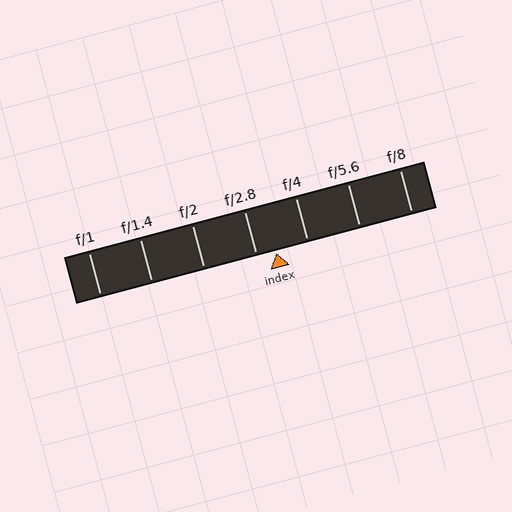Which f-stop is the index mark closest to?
The index mark is closest to f/2.8.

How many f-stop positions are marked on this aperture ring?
There are 7 f-stop positions marked.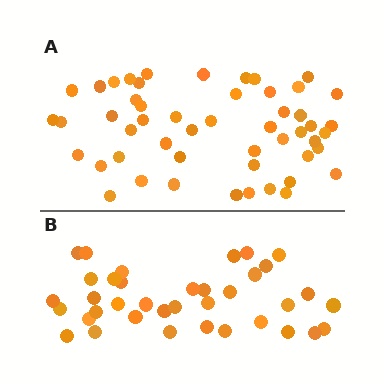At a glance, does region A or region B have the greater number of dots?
Region A (the top region) has more dots.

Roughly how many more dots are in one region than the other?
Region A has approximately 15 more dots than region B.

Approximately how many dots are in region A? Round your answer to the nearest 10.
About 50 dots. (The exact count is 51, which rounds to 50.)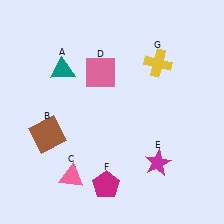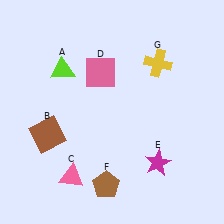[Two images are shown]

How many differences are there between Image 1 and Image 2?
There are 2 differences between the two images.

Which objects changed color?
A changed from teal to lime. F changed from magenta to brown.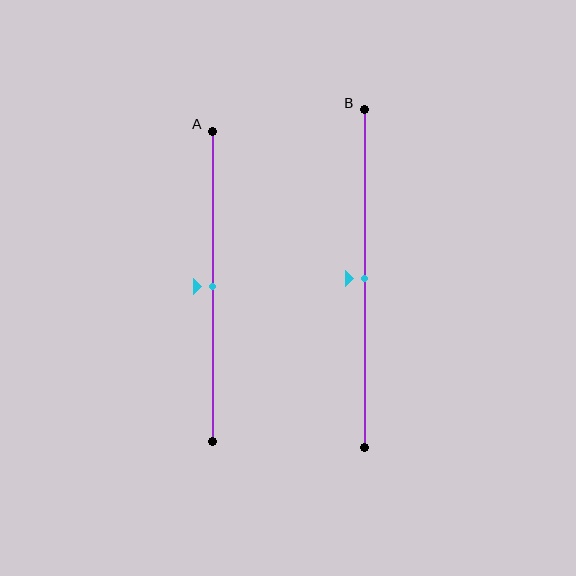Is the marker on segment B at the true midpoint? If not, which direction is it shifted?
Yes, the marker on segment B is at the true midpoint.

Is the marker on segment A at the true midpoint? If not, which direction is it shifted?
Yes, the marker on segment A is at the true midpoint.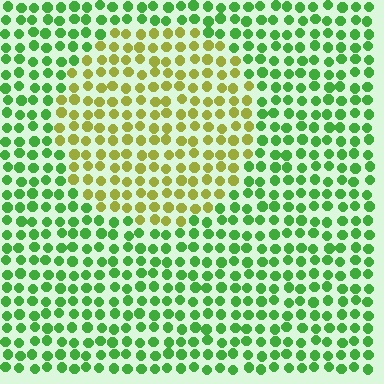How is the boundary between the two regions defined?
The boundary is defined purely by a slight shift in hue (about 49 degrees). Spacing, size, and orientation are identical on both sides.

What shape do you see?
I see a circle.